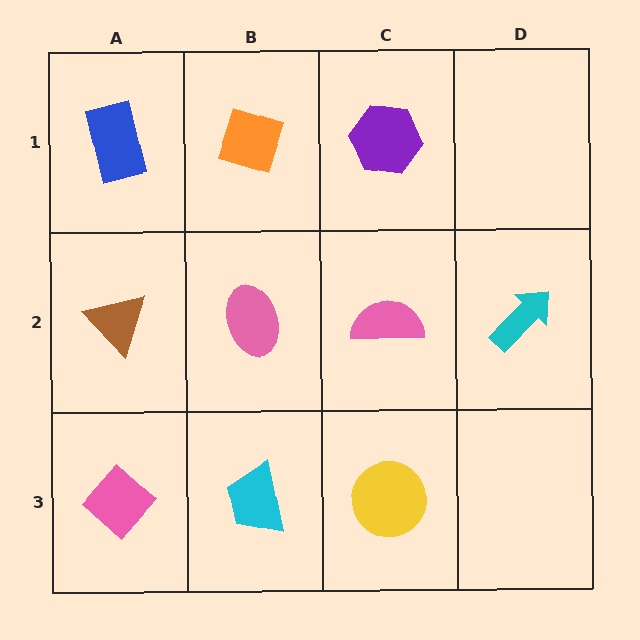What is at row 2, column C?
A pink semicircle.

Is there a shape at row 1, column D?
No, that cell is empty.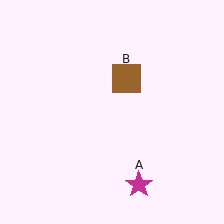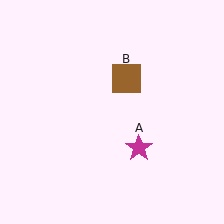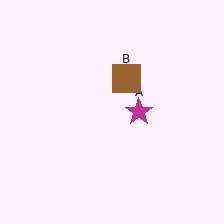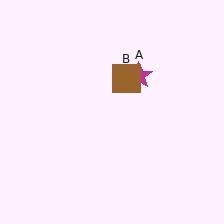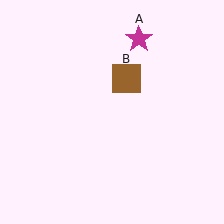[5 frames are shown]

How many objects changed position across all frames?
1 object changed position: magenta star (object A).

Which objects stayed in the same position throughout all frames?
Brown square (object B) remained stationary.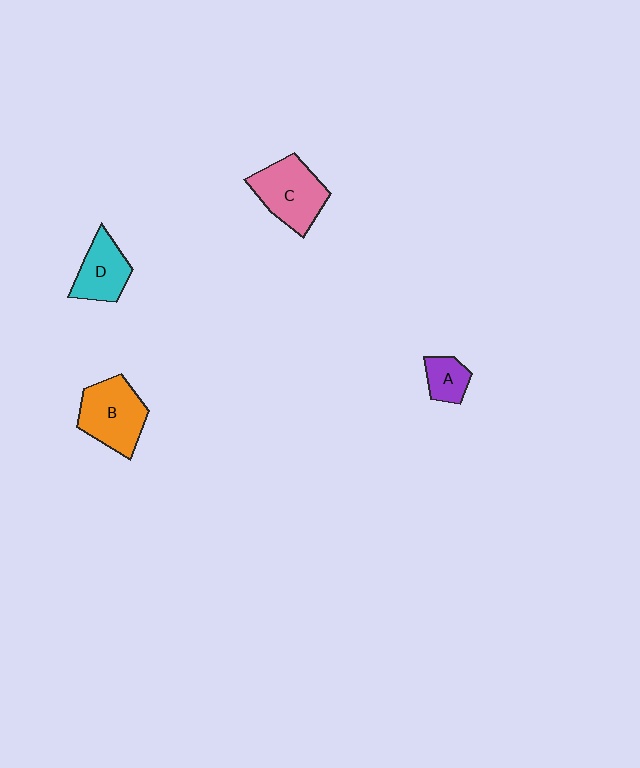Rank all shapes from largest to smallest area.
From largest to smallest: B (orange), C (pink), D (cyan), A (purple).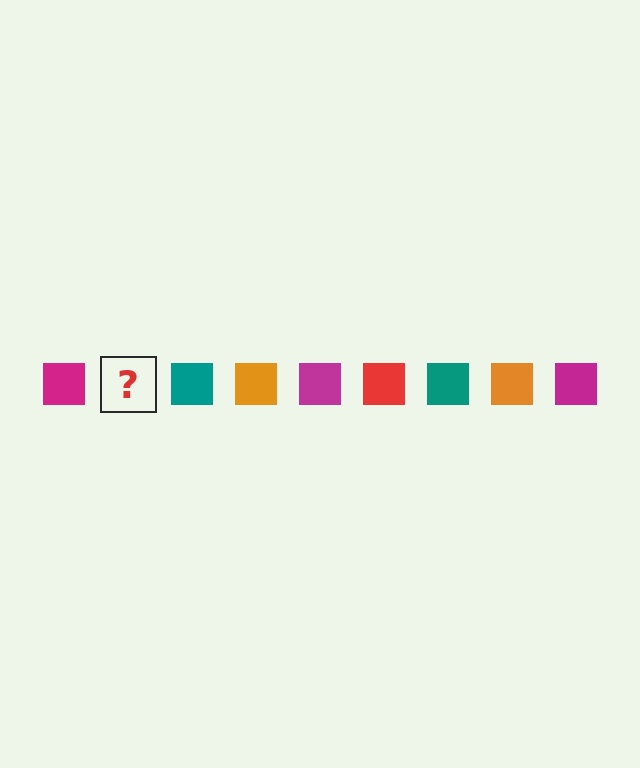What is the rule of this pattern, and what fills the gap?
The rule is that the pattern cycles through magenta, red, teal, orange squares. The gap should be filled with a red square.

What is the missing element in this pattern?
The missing element is a red square.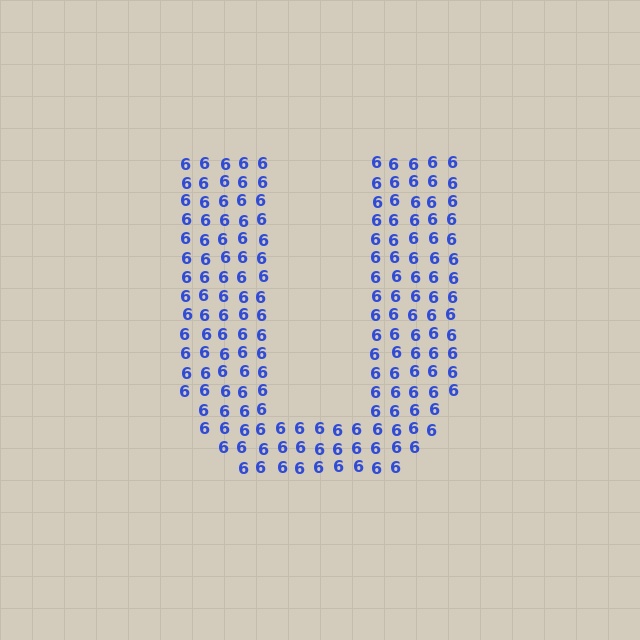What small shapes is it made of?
It is made of small digit 6's.